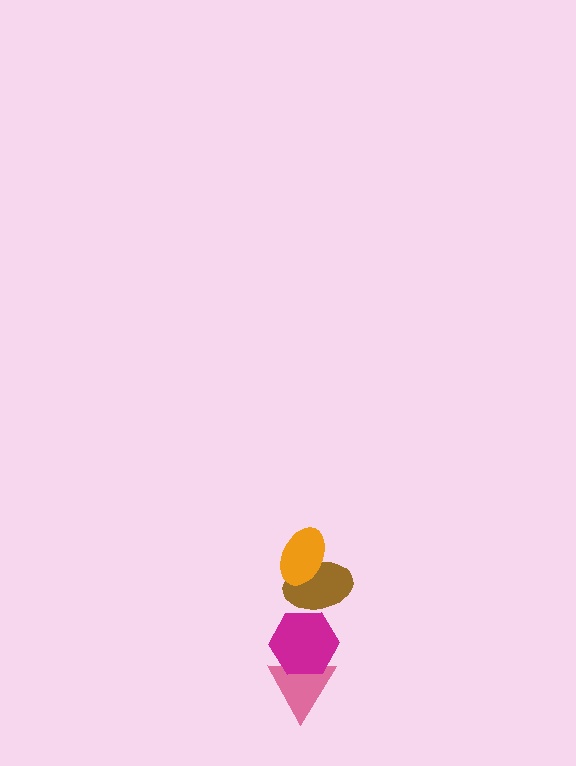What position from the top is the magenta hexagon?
The magenta hexagon is 3rd from the top.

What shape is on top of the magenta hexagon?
The brown ellipse is on top of the magenta hexagon.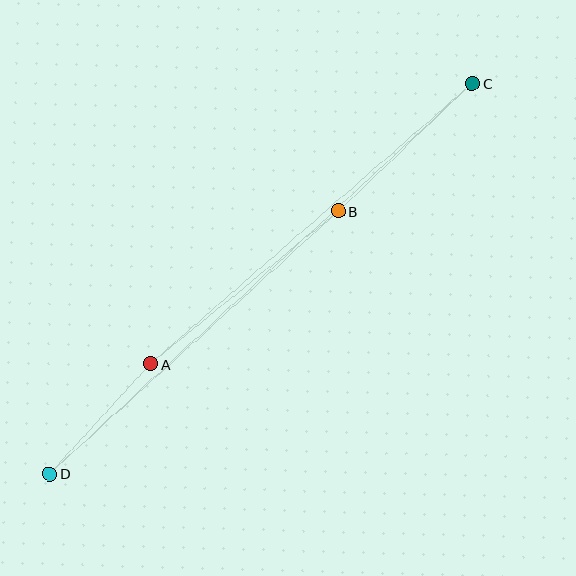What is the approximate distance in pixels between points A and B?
The distance between A and B is approximately 242 pixels.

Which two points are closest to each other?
Points A and D are closest to each other.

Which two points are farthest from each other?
Points C and D are farthest from each other.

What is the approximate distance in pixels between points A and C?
The distance between A and C is approximately 427 pixels.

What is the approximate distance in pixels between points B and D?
The distance between B and D is approximately 390 pixels.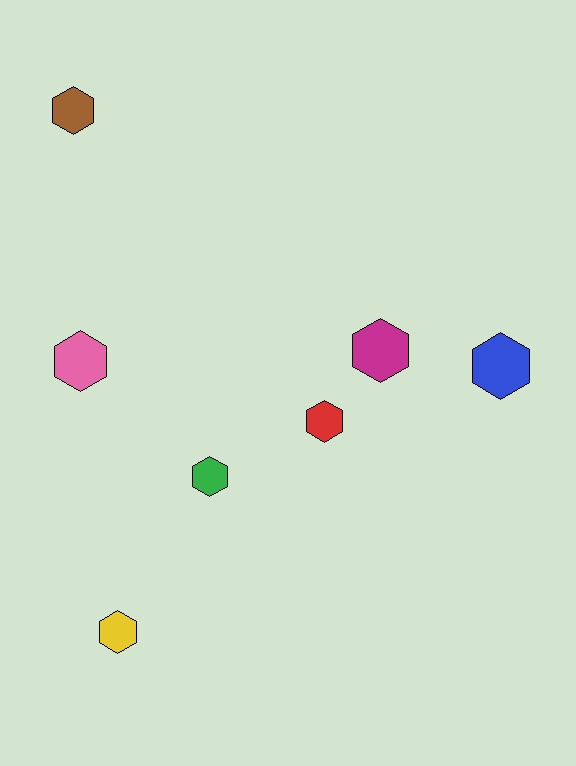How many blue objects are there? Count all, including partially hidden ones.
There is 1 blue object.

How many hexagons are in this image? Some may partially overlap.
There are 7 hexagons.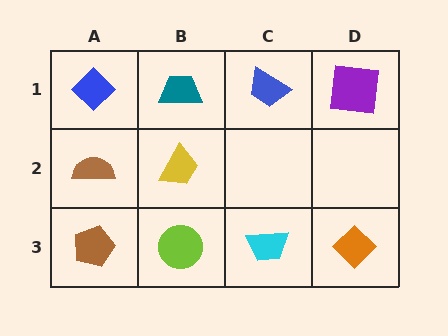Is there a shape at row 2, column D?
No, that cell is empty.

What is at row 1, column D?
A purple square.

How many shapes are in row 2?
2 shapes.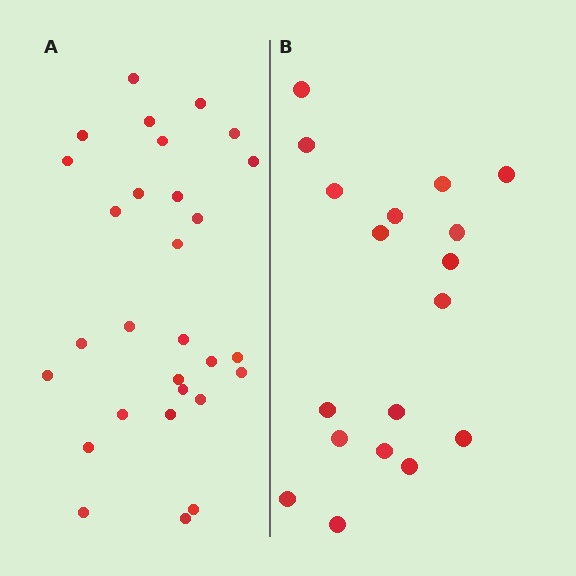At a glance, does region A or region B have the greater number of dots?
Region A (the left region) has more dots.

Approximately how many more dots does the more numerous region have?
Region A has roughly 12 or so more dots than region B.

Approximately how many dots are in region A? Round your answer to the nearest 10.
About 30 dots. (The exact count is 29, which rounds to 30.)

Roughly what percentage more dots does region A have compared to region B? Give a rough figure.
About 60% more.